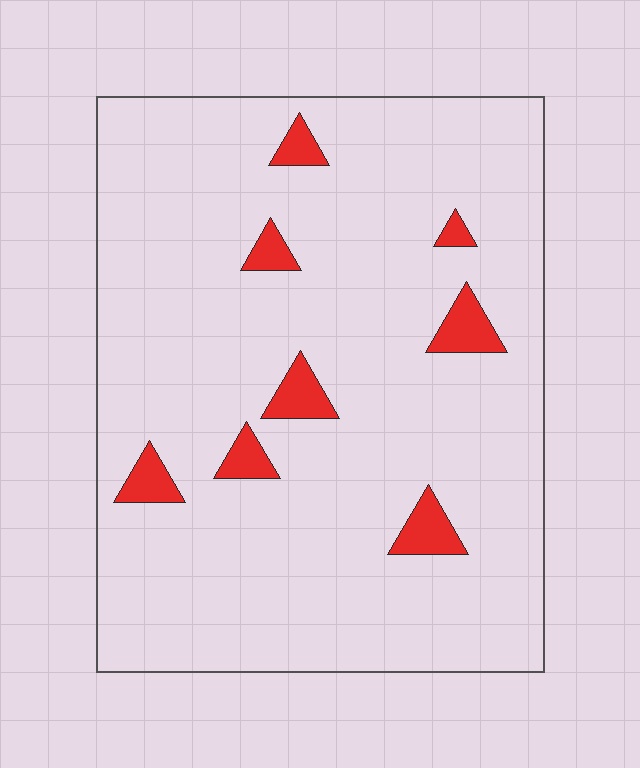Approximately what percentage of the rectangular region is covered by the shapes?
Approximately 5%.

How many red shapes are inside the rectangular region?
8.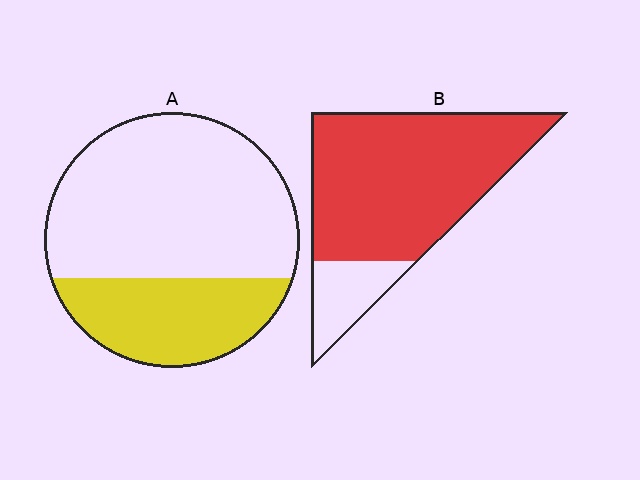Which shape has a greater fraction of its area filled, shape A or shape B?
Shape B.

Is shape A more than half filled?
No.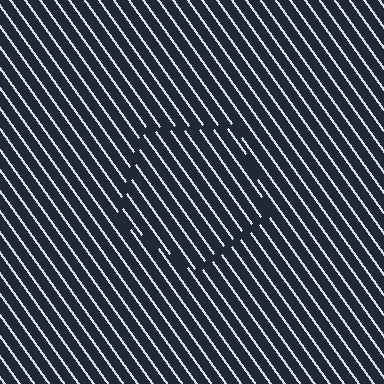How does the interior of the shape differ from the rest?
The interior of the shape contains the same grating, shifted by half a period — the contour is defined by the phase discontinuity where line-ends from the inner and outer gratings abut.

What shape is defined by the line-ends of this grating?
An illusory pentagon. The interior of the shape contains the same grating, shifted by half a period — the contour is defined by the phase discontinuity where line-ends from the inner and outer gratings abut.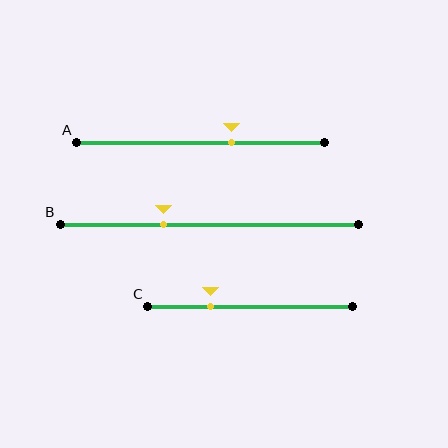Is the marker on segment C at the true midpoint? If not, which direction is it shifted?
No, the marker on segment C is shifted to the left by about 19% of the segment length.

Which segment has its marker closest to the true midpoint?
Segment A has its marker closest to the true midpoint.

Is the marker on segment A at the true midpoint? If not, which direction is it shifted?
No, the marker on segment A is shifted to the right by about 12% of the segment length.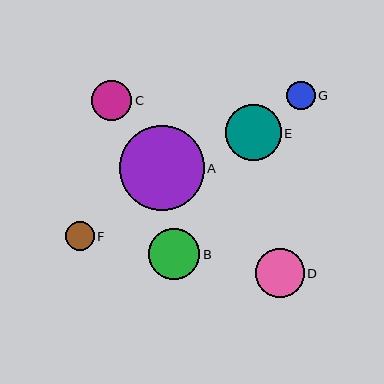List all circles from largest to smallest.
From largest to smallest: A, E, B, D, C, G, F.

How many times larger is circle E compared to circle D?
Circle E is approximately 1.2 times the size of circle D.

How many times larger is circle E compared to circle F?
Circle E is approximately 2.0 times the size of circle F.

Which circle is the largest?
Circle A is the largest with a size of approximately 85 pixels.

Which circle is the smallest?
Circle F is the smallest with a size of approximately 29 pixels.